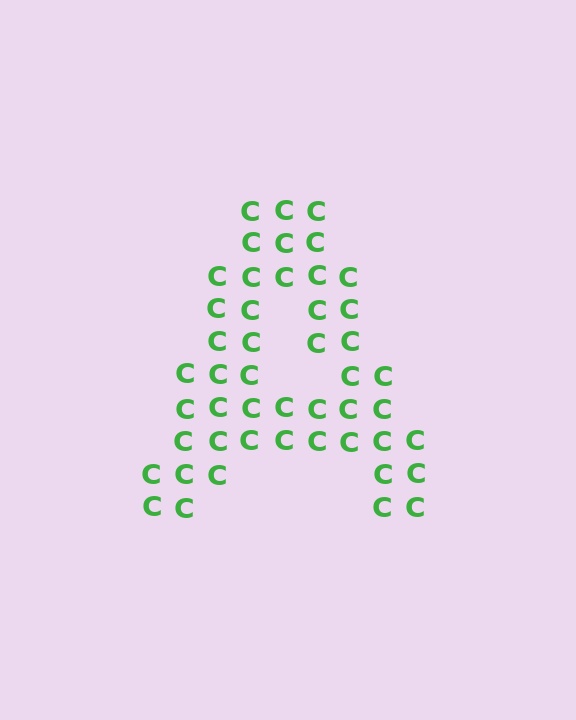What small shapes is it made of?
It is made of small letter C's.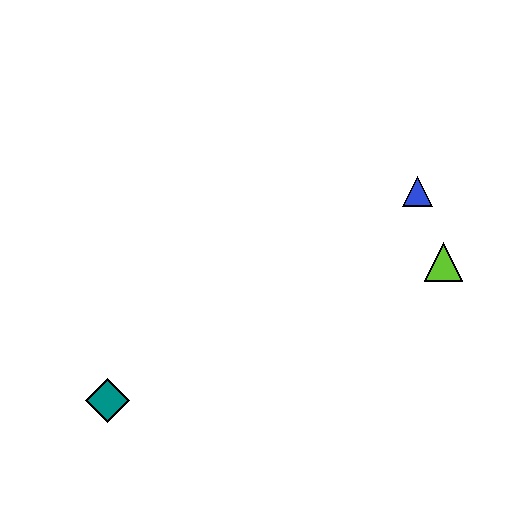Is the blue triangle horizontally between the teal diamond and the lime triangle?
Yes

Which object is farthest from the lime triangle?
The teal diamond is farthest from the lime triangle.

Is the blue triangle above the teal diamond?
Yes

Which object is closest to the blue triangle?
The lime triangle is closest to the blue triangle.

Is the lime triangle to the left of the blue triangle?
No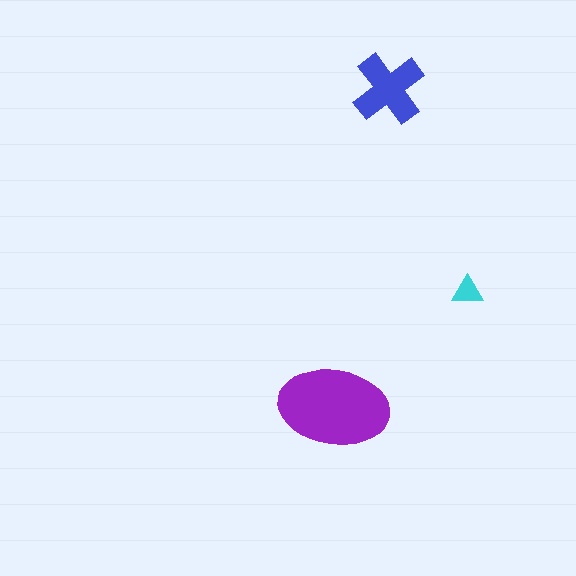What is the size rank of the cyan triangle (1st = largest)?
3rd.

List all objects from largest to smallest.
The purple ellipse, the blue cross, the cyan triangle.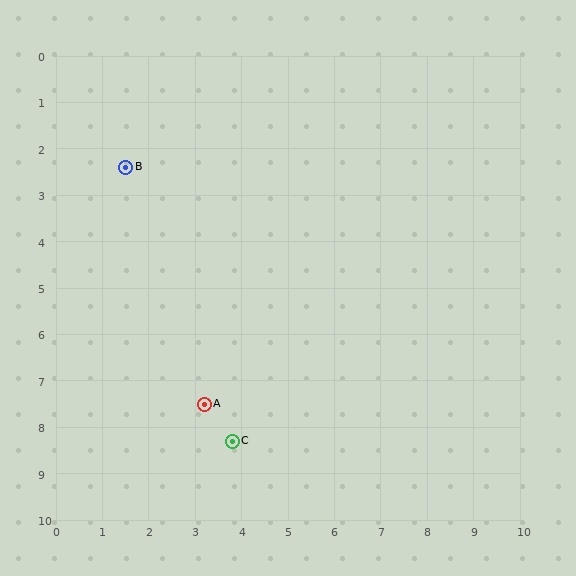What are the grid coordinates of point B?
Point B is at approximately (1.5, 2.4).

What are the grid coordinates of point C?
Point C is at approximately (3.8, 8.3).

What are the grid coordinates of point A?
Point A is at approximately (3.2, 7.5).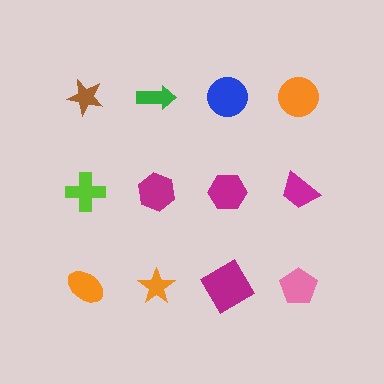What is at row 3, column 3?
A magenta diamond.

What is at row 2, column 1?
A lime cross.